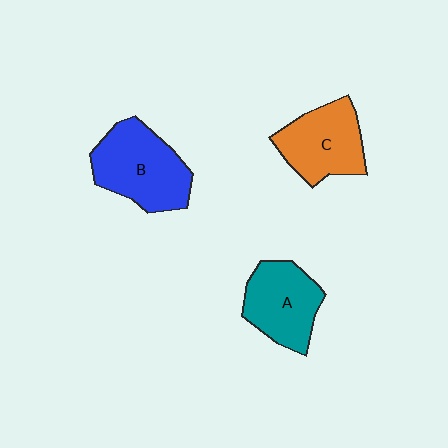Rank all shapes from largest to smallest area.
From largest to smallest: B (blue), C (orange), A (teal).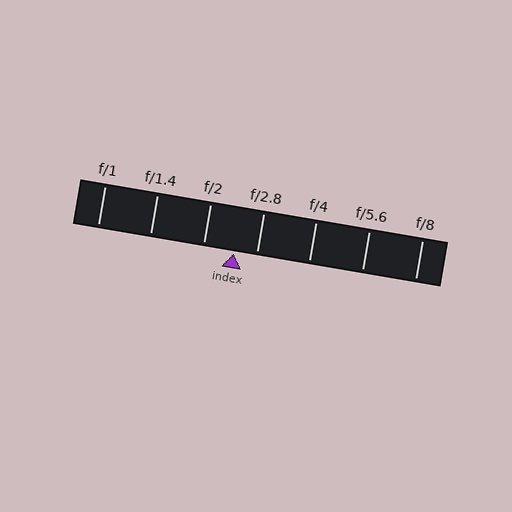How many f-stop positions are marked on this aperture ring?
There are 7 f-stop positions marked.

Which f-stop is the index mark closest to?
The index mark is closest to f/2.8.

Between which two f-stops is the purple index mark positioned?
The index mark is between f/2 and f/2.8.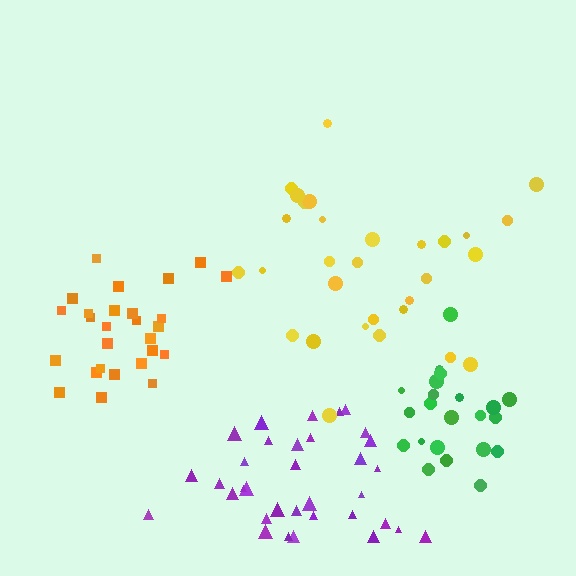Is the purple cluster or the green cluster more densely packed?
Green.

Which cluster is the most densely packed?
Orange.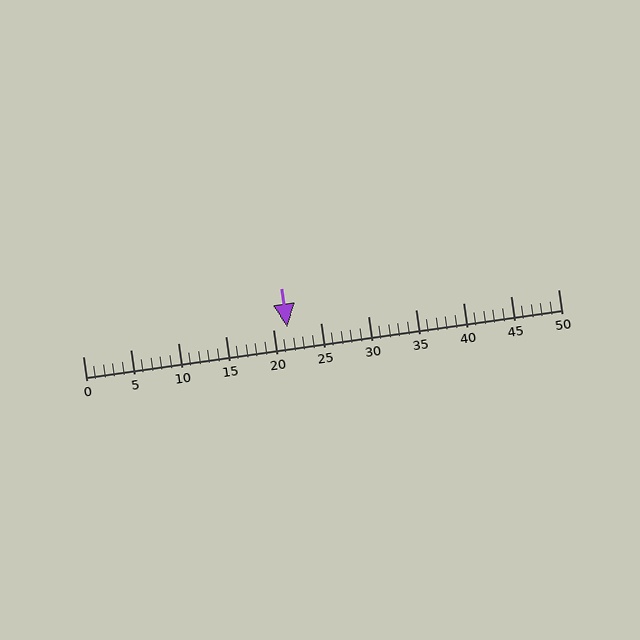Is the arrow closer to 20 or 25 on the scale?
The arrow is closer to 20.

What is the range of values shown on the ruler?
The ruler shows values from 0 to 50.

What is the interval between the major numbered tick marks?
The major tick marks are spaced 5 units apart.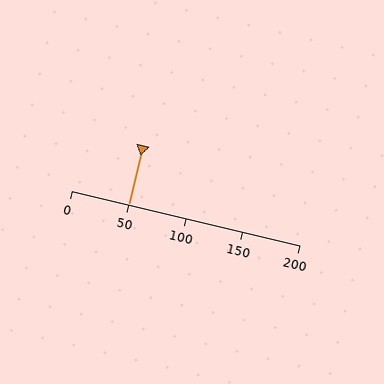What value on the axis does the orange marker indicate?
The marker indicates approximately 50.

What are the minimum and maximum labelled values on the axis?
The axis runs from 0 to 200.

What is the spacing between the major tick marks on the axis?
The major ticks are spaced 50 apart.